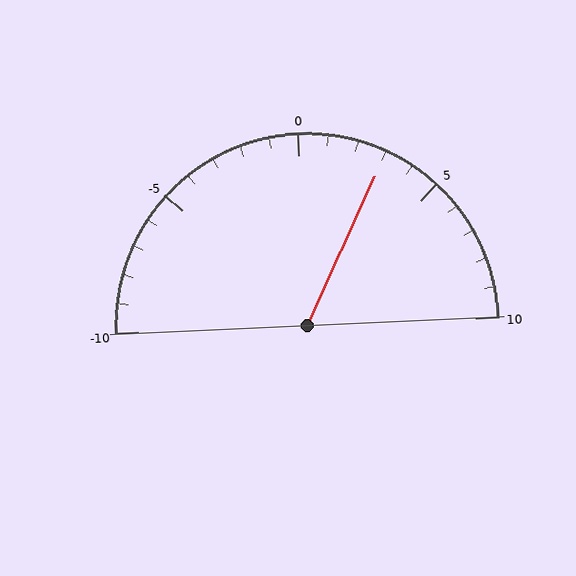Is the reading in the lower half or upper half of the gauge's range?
The reading is in the upper half of the range (-10 to 10).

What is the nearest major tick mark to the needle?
The nearest major tick mark is 5.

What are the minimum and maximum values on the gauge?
The gauge ranges from -10 to 10.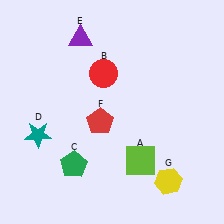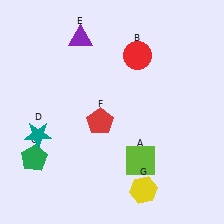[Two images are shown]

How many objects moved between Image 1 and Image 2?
3 objects moved between the two images.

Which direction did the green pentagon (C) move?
The green pentagon (C) moved left.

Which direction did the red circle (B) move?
The red circle (B) moved right.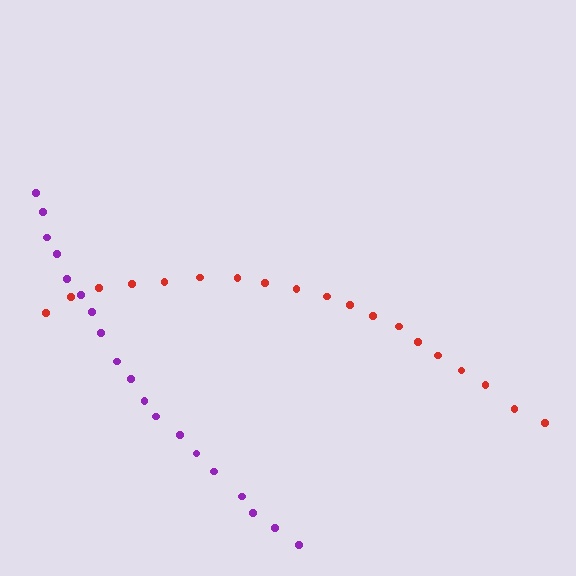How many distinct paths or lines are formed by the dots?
There are 2 distinct paths.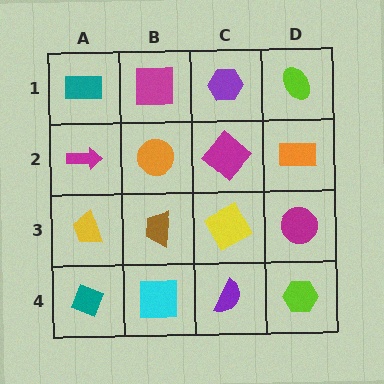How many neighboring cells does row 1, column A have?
2.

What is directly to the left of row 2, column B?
A magenta arrow.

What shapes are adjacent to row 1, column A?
A magenta arrow (row 2, column A), a magenta square (row 1, column B).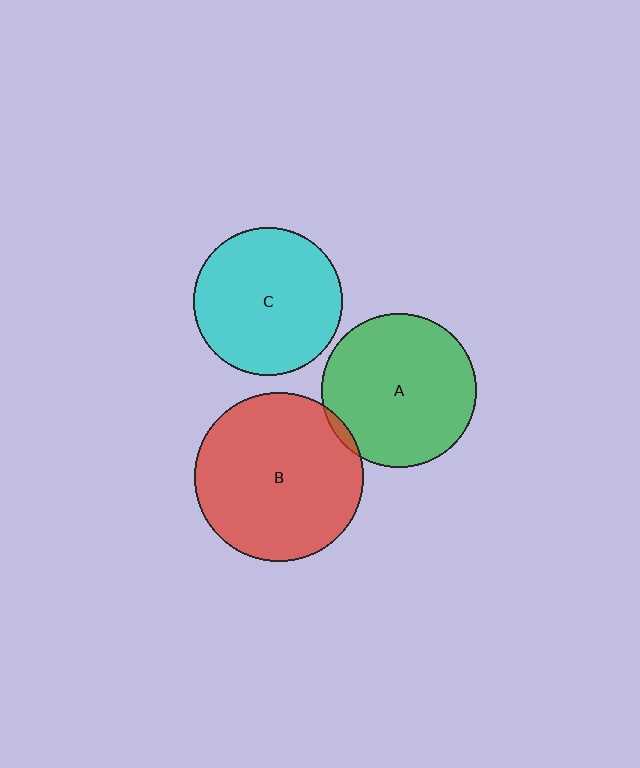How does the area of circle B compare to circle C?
Approximately 1.3 times.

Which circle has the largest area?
Circle B (red).